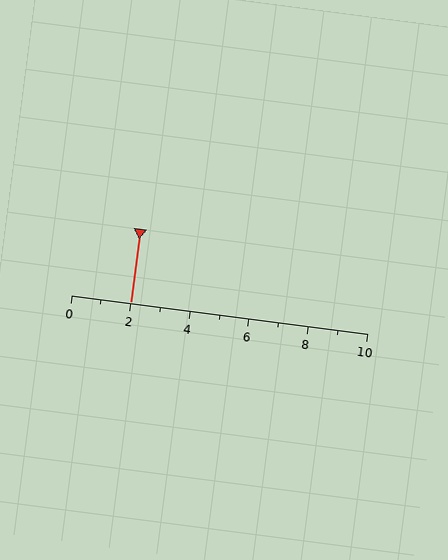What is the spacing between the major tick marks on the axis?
The major ticks are spaced 2 apart.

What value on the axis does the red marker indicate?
The marker indicates approximately 2.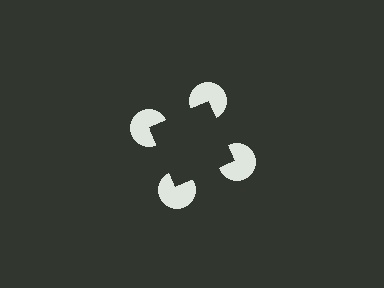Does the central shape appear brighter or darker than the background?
It typically appears slightly darker than the background, even though no actual brightness change is drawn.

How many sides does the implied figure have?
4 sides.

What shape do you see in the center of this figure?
An illusory square — its edges are inferred from the aligned wedge cuts in the pac-man discs, not physically drawn.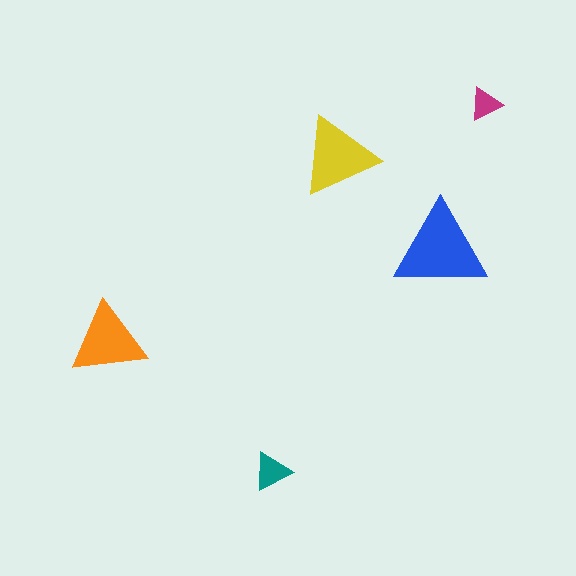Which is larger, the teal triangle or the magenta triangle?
The teal one.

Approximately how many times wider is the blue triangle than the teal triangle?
About 2.5 times wider.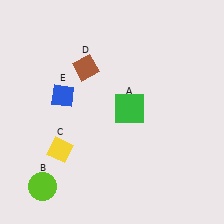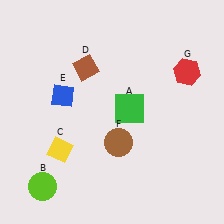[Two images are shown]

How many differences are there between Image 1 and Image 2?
There are 2 differences between the two images.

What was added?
A brown circle (F), a red hexagon (G) were added in Image 2.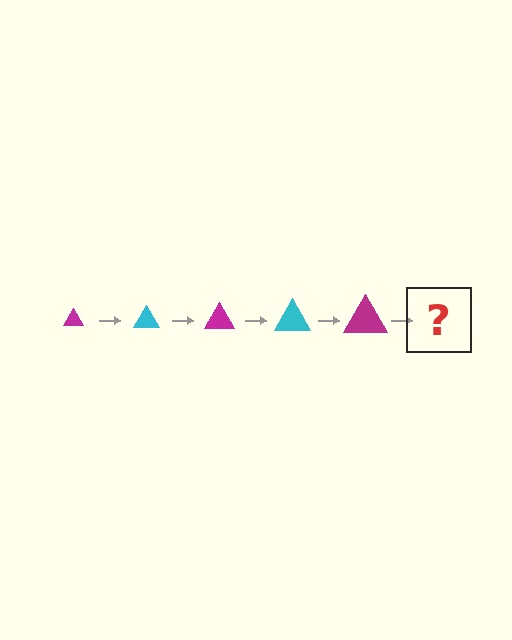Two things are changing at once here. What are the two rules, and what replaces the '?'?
The two rules are that the triangle grows larger each step and the color cycles through magenta and cyan. The '?' should be a cyan triangle, larger than the previous one.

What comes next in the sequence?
The next element should be a cyan triangle, larger than the previous one.